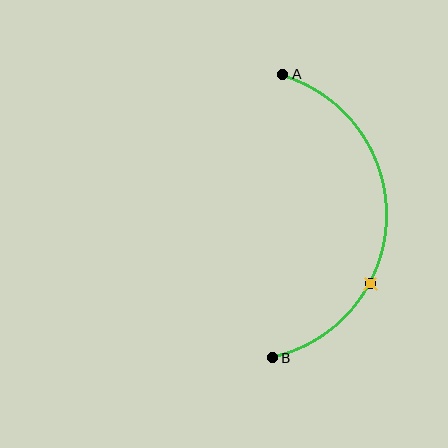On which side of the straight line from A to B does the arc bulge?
The arc bulges to the right of the straight line connecting A and B.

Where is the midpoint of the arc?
The arc midpoint is the point on the curve farthest from the straight line joining A and B. It sits to the right of that line.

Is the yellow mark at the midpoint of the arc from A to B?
No. The yellow mark lies on the arc but is closer to endpoint B. The arc midpoint would be at the point on the curve equidistant along the arc from both A and B.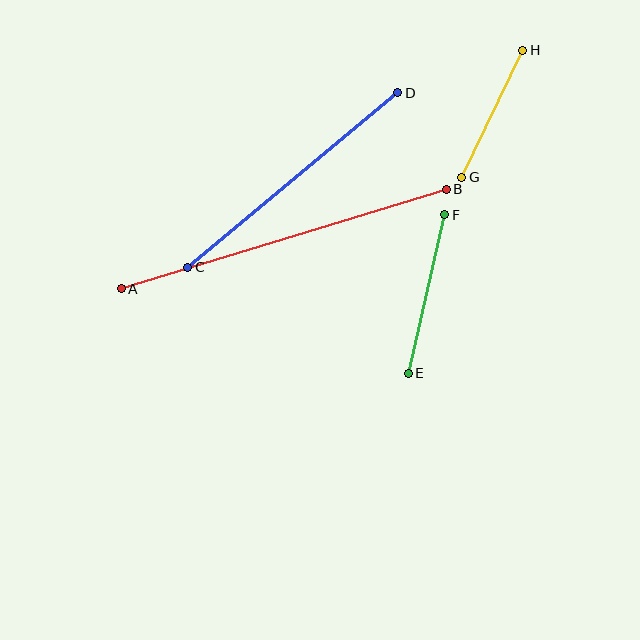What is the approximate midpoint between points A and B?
The midpoint is at approximately (284, 239) pixels.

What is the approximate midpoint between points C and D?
The midpoint is at approximately (293, 180) pixels.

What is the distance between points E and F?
The distance is approximately 162 pixels.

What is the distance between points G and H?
The distance is approximately 141 pixels.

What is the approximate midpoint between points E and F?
The midpoint is at approximately (427, 294) pixels.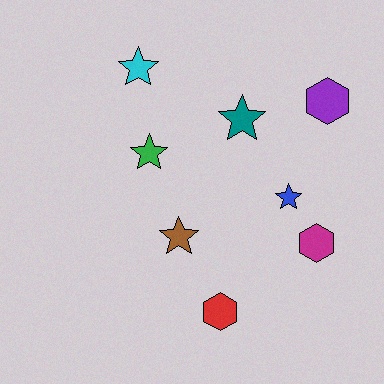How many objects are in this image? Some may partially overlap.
There are 8 objects.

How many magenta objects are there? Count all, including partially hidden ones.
There is 1 magenta object.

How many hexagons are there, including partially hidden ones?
There are 3 hexagons.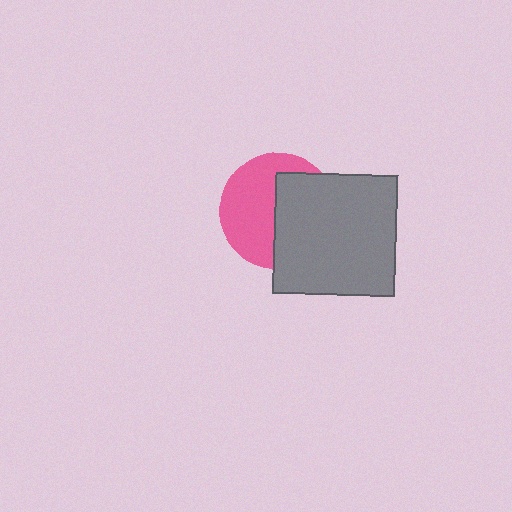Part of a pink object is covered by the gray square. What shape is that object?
It is a circle.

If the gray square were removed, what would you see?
You would see the complete pink circle.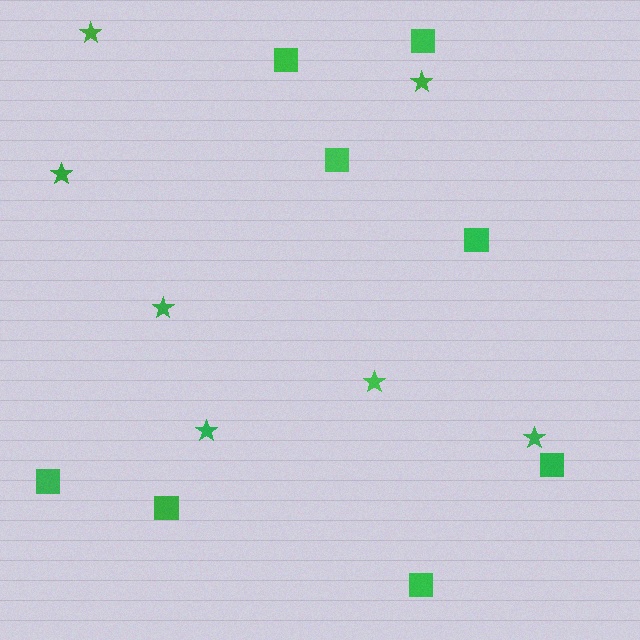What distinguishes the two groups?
There are 2 groups: one group of squares (8) and one group of stars (7).